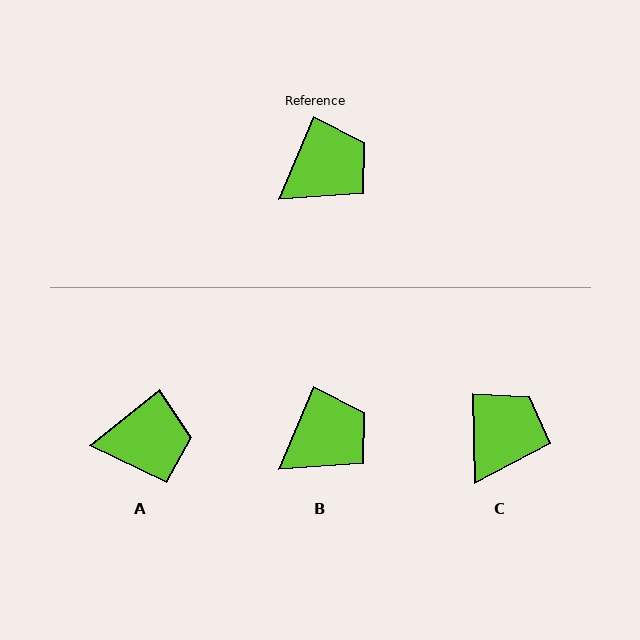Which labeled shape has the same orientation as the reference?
B.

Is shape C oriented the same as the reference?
No, it is off by about 24 degrees.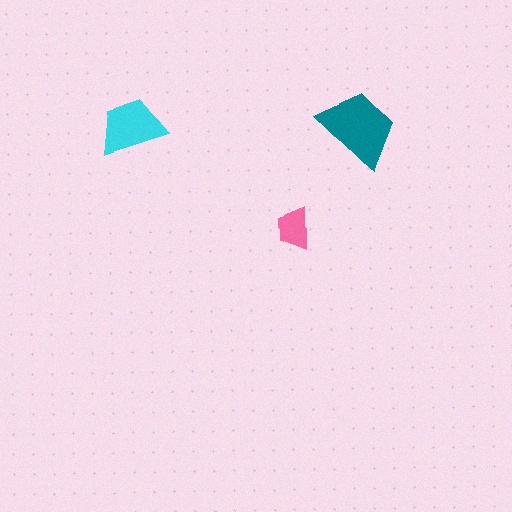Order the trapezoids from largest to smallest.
the teal one, the cyan one, the pink one.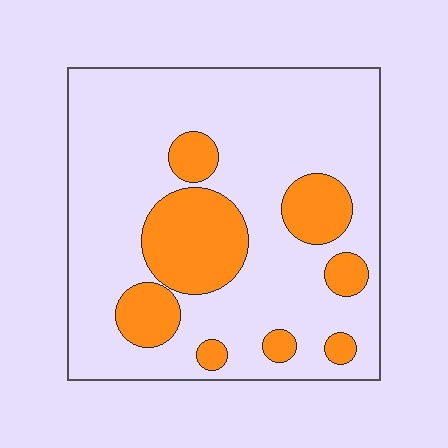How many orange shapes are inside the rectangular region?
8.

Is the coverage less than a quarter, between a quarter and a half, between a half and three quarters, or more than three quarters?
Less than a quarter.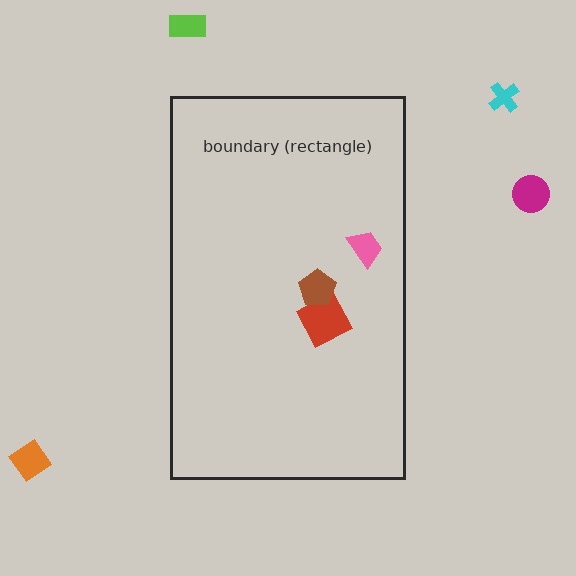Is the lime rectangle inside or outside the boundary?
Outside.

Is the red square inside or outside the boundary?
Inside.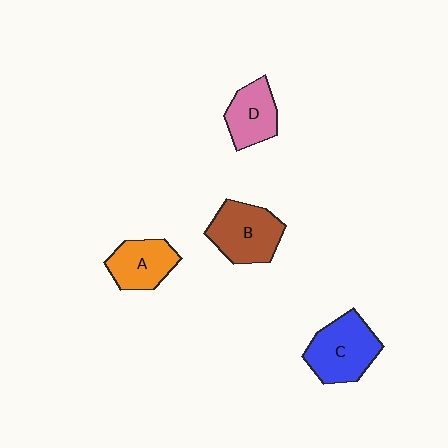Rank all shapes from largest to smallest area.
From largest to smallest: C (blue), B (brown), A (orange), D (pink).